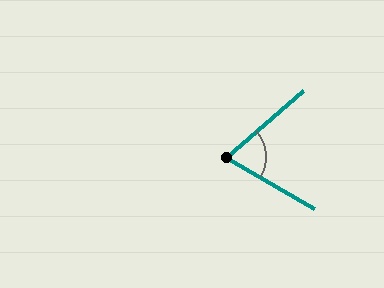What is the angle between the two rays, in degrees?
Approximately 71 degrees.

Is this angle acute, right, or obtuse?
It is acute.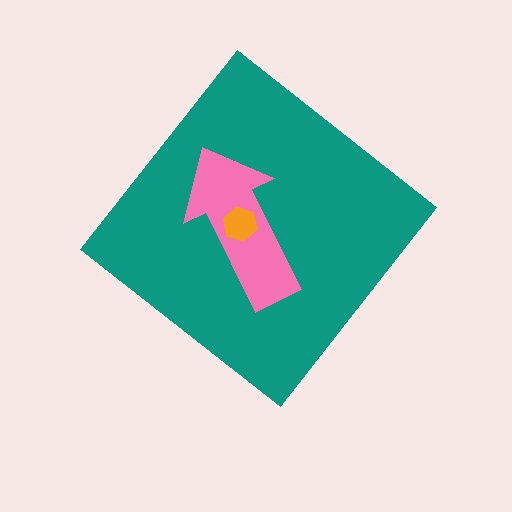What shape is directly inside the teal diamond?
The pink arrow.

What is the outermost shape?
The teal diamond.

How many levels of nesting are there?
3.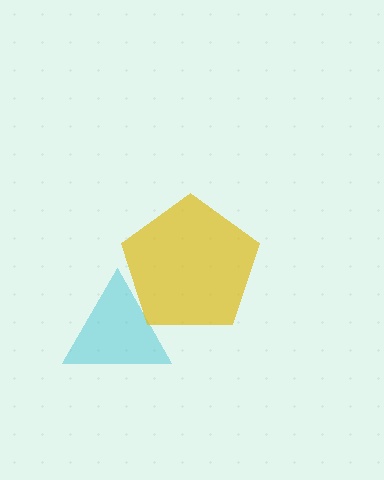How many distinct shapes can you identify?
There are 2 distinct shapes: a cyan triangle, a yellow pentagon.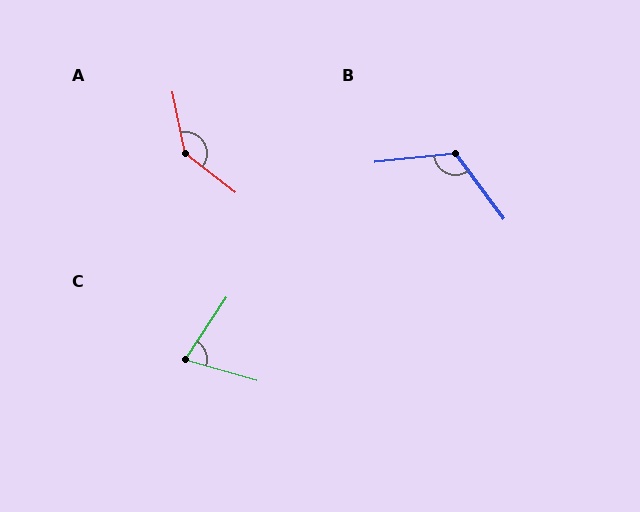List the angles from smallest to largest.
C (73°), B (120°), A (139°).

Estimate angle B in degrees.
Approximately 120 degrees.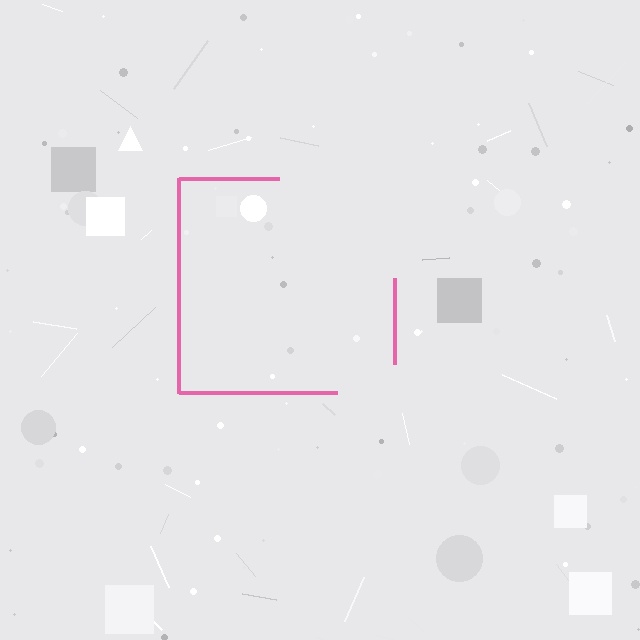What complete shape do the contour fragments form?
The contour fragments form a square.